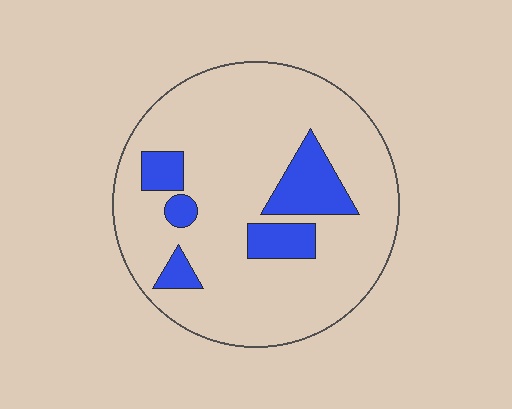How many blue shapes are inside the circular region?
5.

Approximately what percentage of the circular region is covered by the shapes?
Approximately 15%.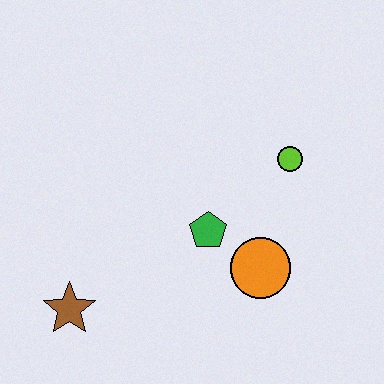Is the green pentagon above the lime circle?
No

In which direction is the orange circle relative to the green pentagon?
The orange circle is to the right of the green pentagon.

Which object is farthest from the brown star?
The lime circle is farthest from the brown star.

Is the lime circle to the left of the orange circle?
No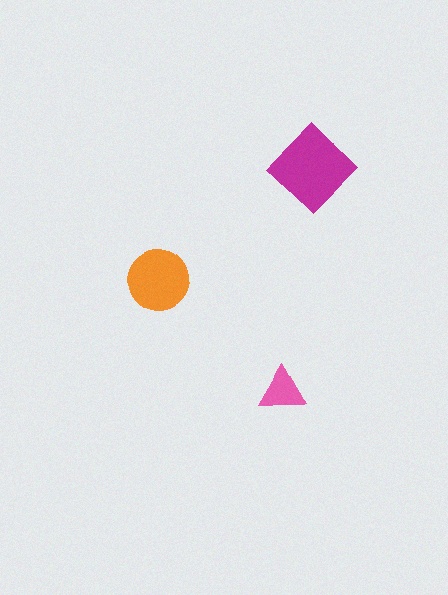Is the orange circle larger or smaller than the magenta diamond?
Smaller.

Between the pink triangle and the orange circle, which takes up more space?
The orange circle.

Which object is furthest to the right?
The magenta diamond is rightmost.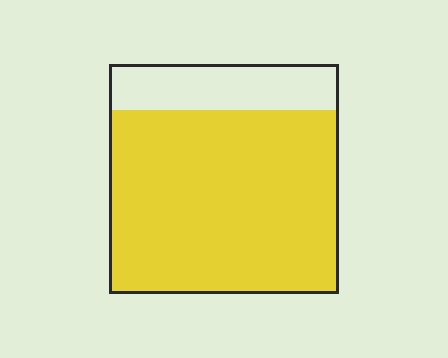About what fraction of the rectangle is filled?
About four fifths (4/5).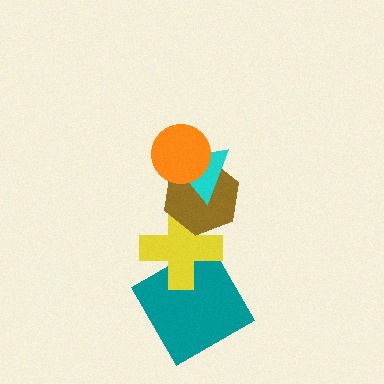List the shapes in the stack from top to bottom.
From top to bottom: the orange circle, the cyan triangle, the brown hexagon, the yellow cross, the teal diamond.